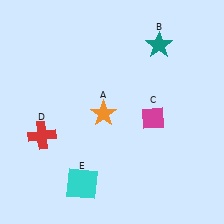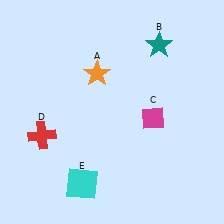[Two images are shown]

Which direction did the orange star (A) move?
The orange star (A) moved up.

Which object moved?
The orange star (A) moved up.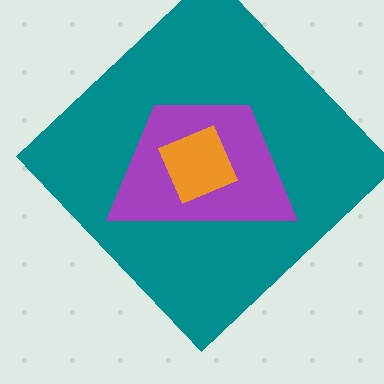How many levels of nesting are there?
3.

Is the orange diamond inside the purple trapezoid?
Yes.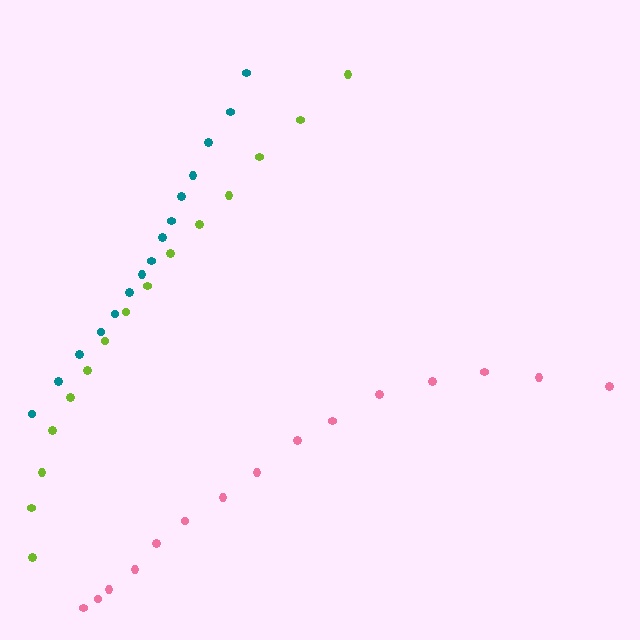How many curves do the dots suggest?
There are 3 distinct paths.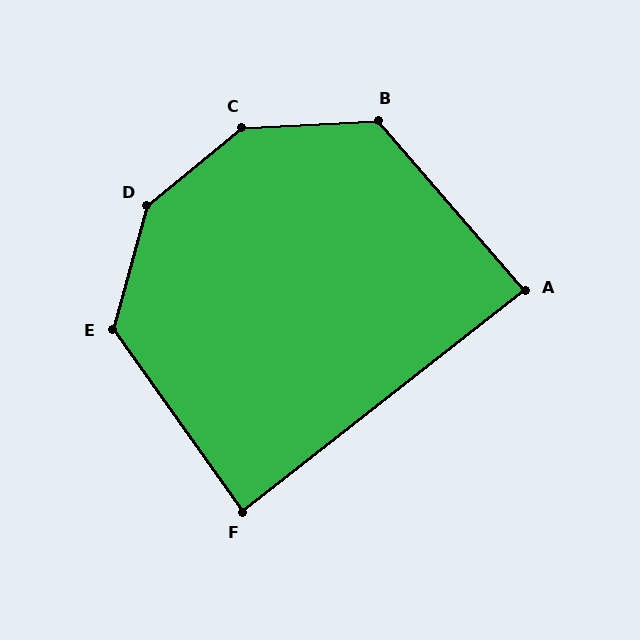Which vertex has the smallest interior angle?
A, at approximately 87 degrees.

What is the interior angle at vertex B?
Approximately 128 degrees (obtuse).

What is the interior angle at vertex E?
Approximately 129 degrees (obtuse).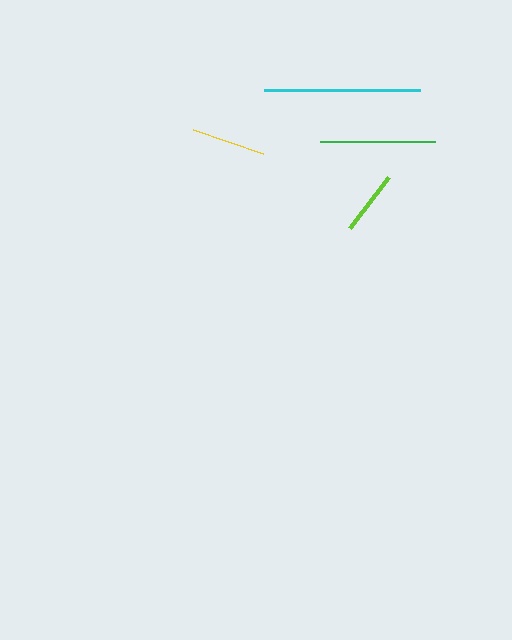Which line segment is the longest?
The cyan line is the longest at approximately 156 pixels.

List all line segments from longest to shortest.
From longest to shortest: cyan, green, yellow, lime.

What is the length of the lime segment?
The lime segment is approximately 64 pixels long.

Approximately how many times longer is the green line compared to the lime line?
The green line is approximately 1.8 times the length of the lime line.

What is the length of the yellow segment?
The yellow segment is approximately 74 pixels long.